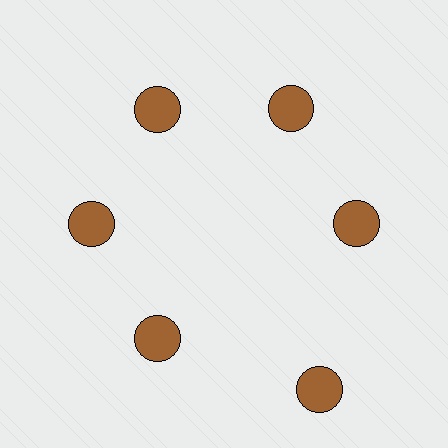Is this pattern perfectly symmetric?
No. The 6 brown circles are arranged in a ring, but one element near the 5 o'clock position is pushed outward from the center, breaking the 6-fold rotational symmetry.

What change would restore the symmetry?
The symmetry would be restored by moving it inward, back onto the ring so that all 6 circles sit at equal angles and equal distance from the center.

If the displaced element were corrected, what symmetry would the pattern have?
It would have 6-fold rotational symmetry — the pattern would map onto itself every 60 degrees.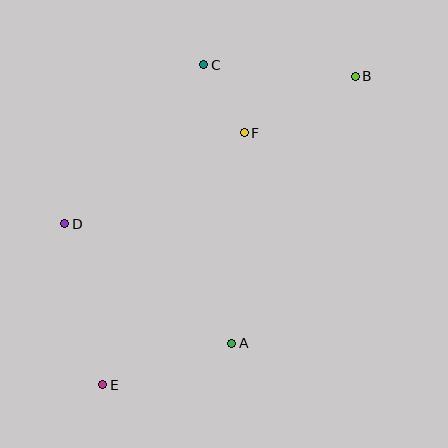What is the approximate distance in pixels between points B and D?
The distance between B and D is approximately 326 pixels.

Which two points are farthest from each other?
Points B and E are farthest from each other.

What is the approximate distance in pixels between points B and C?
The distance between B and C is approximately 152 pixels.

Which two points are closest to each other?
Points C and F are closest to each other.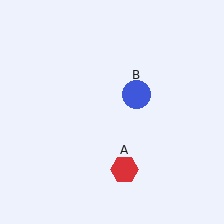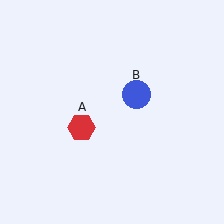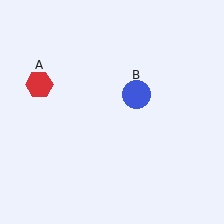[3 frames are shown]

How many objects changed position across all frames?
1 object changed position: red hexagon (object A).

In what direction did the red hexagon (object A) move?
The red hexagon (object A) moved up and to the left.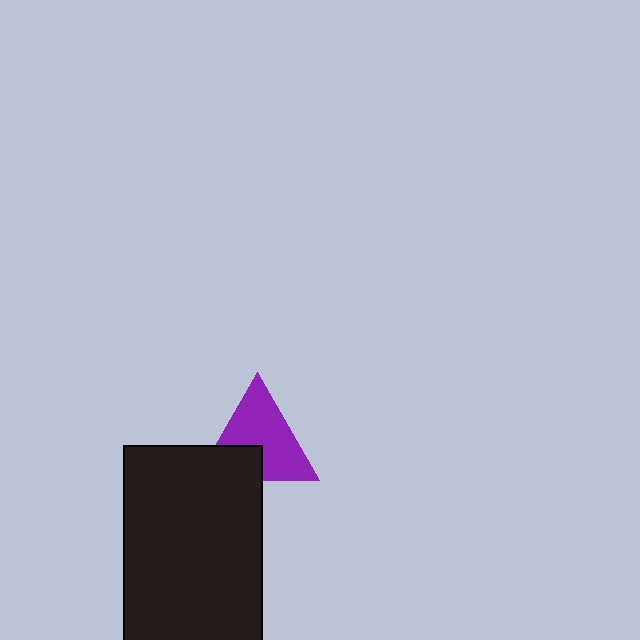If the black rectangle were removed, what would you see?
You would see the complete purple triangle.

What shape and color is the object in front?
The object in front is a black rectangle.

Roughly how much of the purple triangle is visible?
Most of it is visible (roughly 69%).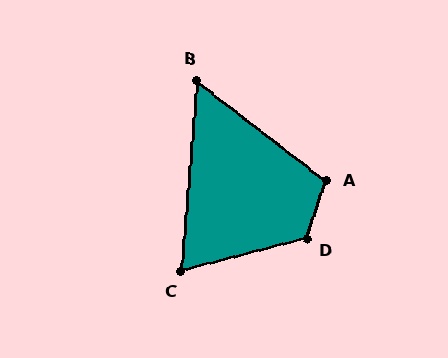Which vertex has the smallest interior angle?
B, at approximately 57 degrees.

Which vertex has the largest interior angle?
D, at approximately 123 degrees.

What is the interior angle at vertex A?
Approximately 109 degrees (obtuse).